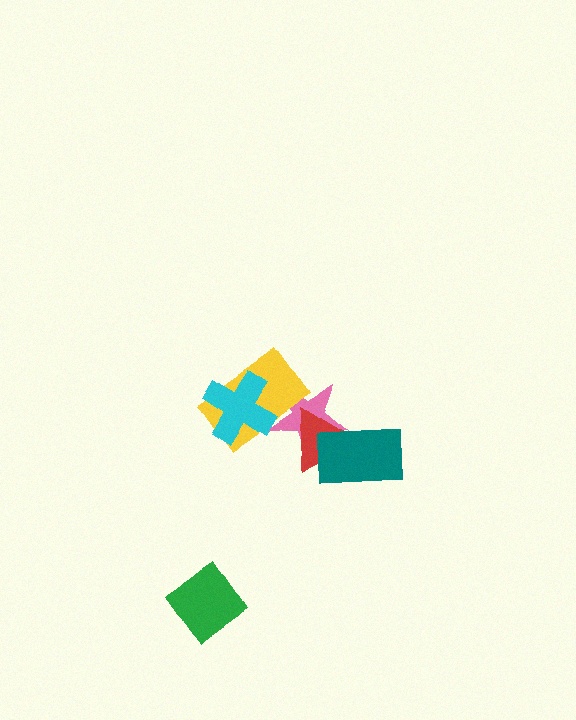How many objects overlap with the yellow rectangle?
2 objects overlap with the yellow rectangle.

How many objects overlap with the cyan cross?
2 objects overlap with the cyan cross.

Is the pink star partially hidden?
Yes, it is partially covered by another shape.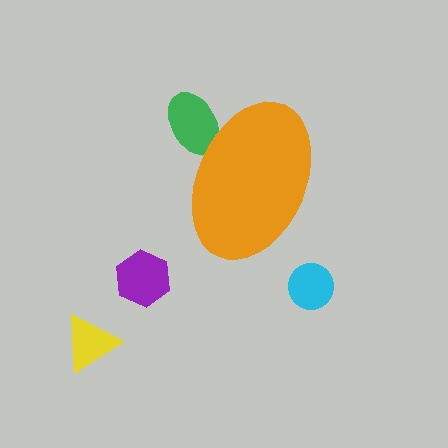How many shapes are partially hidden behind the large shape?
1 shape is partially hidden.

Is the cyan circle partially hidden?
No, the cyan circle is fully visible.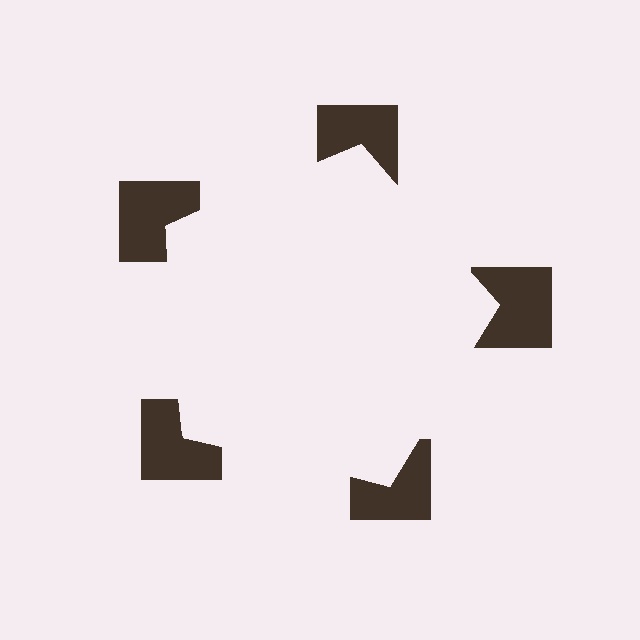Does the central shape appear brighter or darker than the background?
It typically appears slightly brighter than the background, even though no actual brightness change is drawn.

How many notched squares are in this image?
There are 5 — one at each vertex of the illusory pentagon.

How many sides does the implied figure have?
5 sides.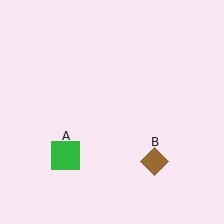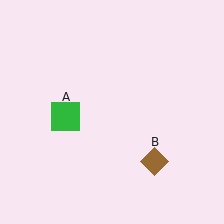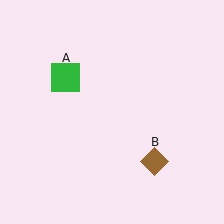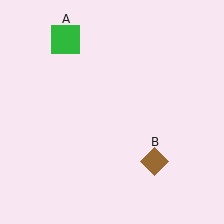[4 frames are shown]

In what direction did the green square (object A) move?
The green square (object A) moved up.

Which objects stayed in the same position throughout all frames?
Brown diamond (object B) remained stationary.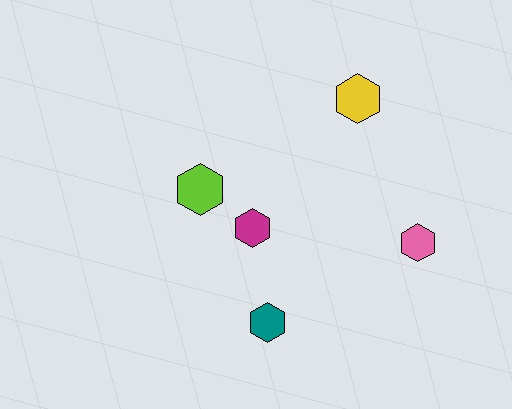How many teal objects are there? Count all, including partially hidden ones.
There is 1 teal object.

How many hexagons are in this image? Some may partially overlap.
There are 5 hexagons.